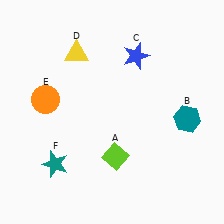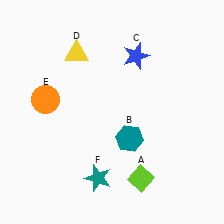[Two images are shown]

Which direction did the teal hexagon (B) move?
The teal hexagon (B) moved left.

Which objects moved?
The objects that moved are: the lime diamond (A), the teal hexagon (B), the teal star (F).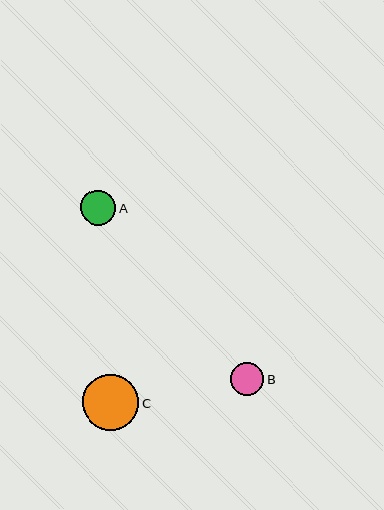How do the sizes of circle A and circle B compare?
Circle A and circle B are approximately the same size.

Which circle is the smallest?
Circle B is the smallest with a size of approximately 33 pixels.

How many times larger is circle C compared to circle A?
Circle C is approximately 1.6 times the size of circle A.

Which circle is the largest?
Circle C is the largest with a size of approximately 56 pixels.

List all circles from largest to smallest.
From largest to smallest: C, A, B.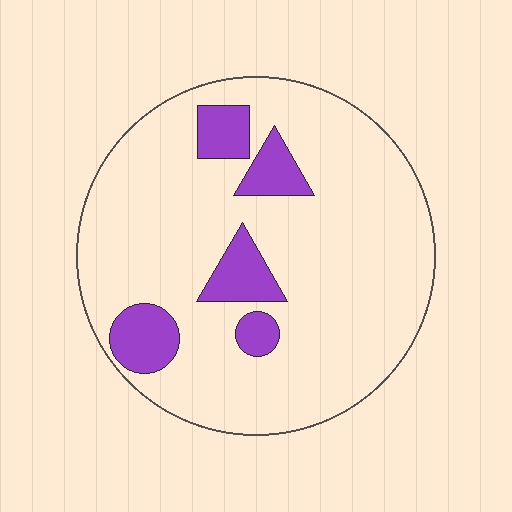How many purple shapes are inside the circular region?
5.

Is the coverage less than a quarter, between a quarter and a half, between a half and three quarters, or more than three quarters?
Less than a quarter.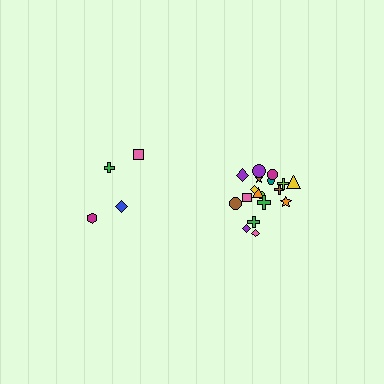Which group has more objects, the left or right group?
The right group.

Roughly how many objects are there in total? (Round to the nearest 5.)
Roughly 20 objects in total.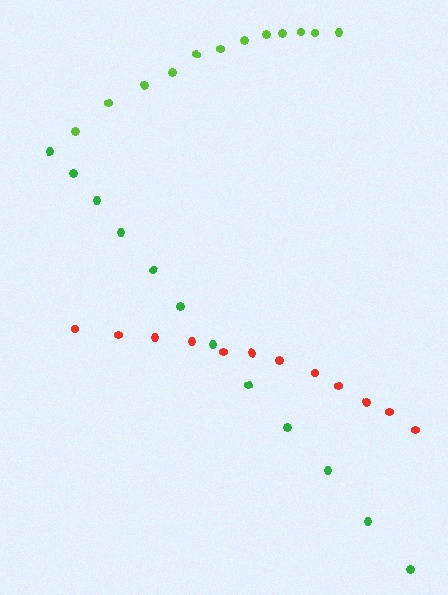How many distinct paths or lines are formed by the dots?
There are 3 distinct paths.